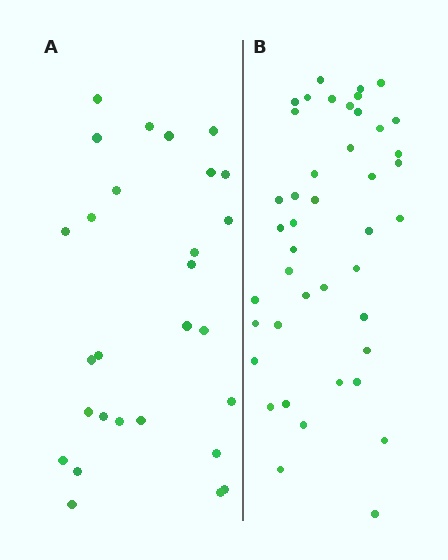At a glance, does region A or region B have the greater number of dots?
Region B (the right region) has more dots.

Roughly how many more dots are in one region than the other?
Region B has approximately 15 more dots than region A.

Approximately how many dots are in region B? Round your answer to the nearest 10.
About 40 dots. (The exact count is 43, which rounds to 40.)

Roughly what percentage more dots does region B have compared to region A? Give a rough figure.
About 55% more.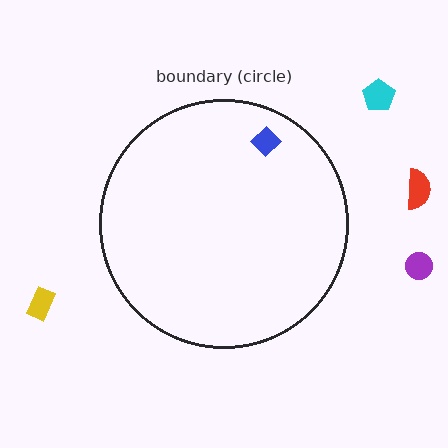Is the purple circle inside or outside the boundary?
Outside.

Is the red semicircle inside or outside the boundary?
Outside.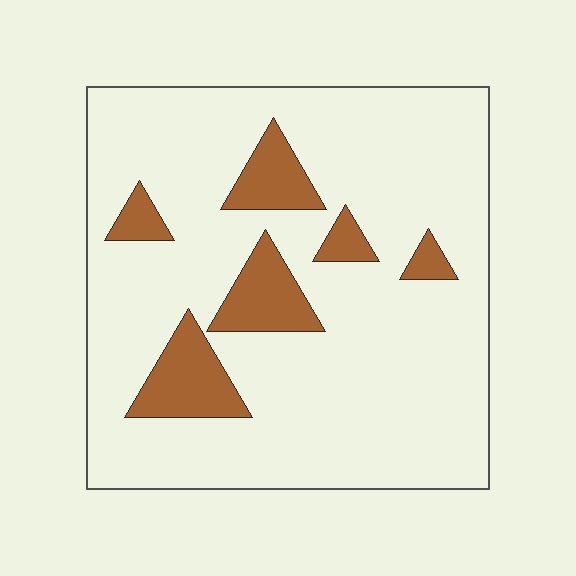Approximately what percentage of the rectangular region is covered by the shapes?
Approximately 15%.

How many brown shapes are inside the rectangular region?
6.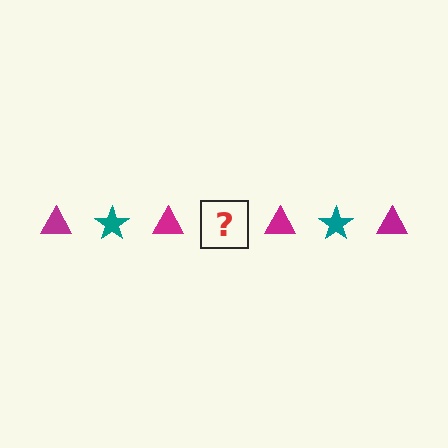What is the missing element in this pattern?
The missing element is a teal star.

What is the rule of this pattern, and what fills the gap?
The rule is that the pattern alternates between magenta triangle and teal star. The gap should be filled with a teal star.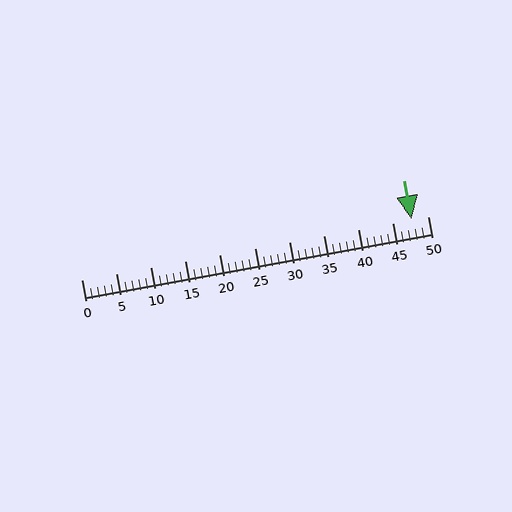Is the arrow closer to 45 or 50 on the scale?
The arrow is closer to 50.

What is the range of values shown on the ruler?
The ruler shows values from 0 to 50.